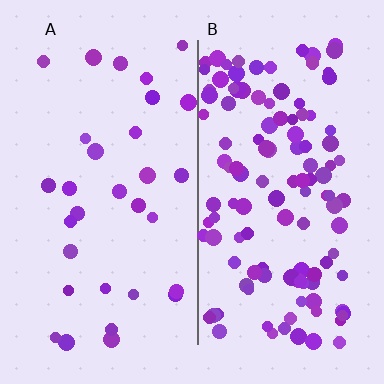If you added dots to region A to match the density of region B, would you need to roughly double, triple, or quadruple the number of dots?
Approximately quadruple.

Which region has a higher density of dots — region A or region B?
B (the right).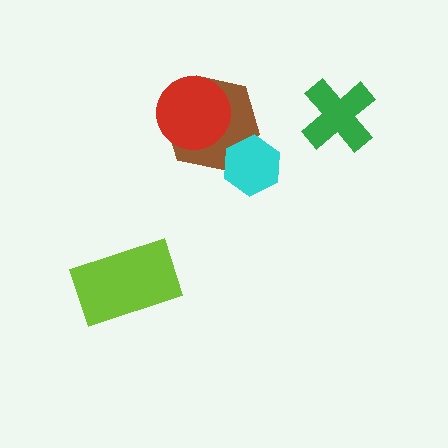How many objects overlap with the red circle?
1 object overlaps with the red circle.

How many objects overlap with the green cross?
0 objects overlap with the green cross.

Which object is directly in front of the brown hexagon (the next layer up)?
The cyan hexagon is directly in front of the brown hexagon.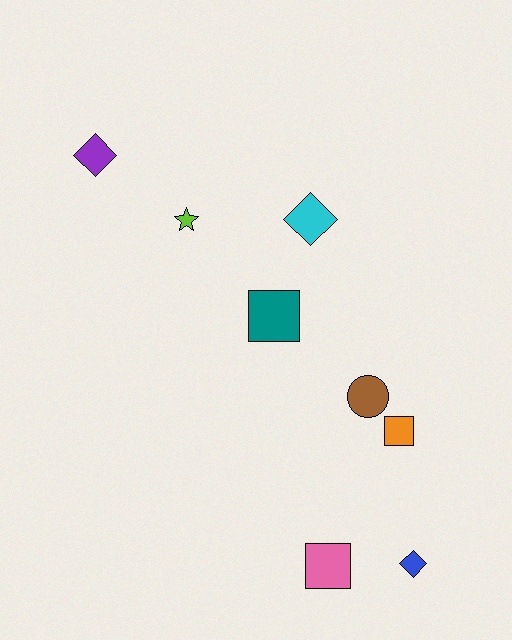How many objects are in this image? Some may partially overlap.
There are 8 objects.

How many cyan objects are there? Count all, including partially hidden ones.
There is 1 cyan object.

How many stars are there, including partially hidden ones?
There is 1 star.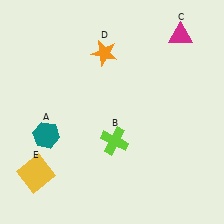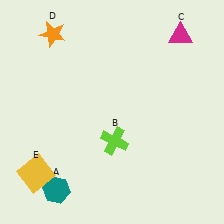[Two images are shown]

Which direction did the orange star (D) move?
The orange star (D) moved left.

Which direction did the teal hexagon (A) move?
The teal hexagon (A) moved down.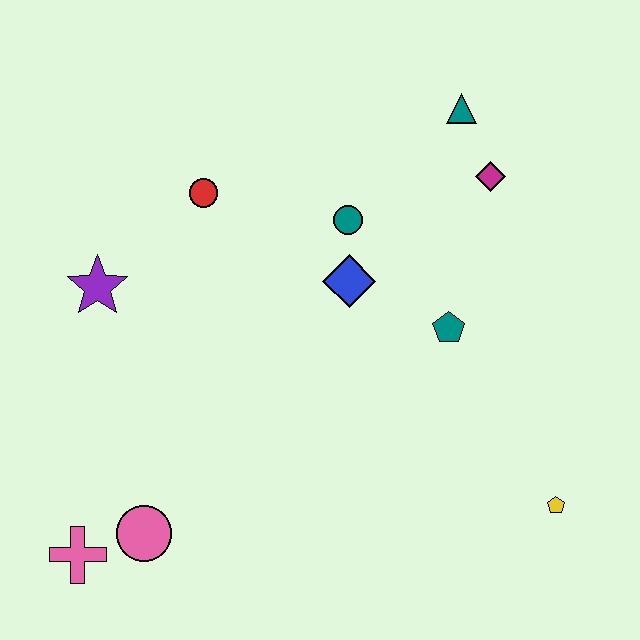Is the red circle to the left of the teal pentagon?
Yes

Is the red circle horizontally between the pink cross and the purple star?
No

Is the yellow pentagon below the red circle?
Yes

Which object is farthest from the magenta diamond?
The pink cross is farthest from the magenta diamond.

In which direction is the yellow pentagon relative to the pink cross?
The yellow pentagon is to the right of the pink cross.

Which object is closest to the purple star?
The red circle is closest to the purple star.